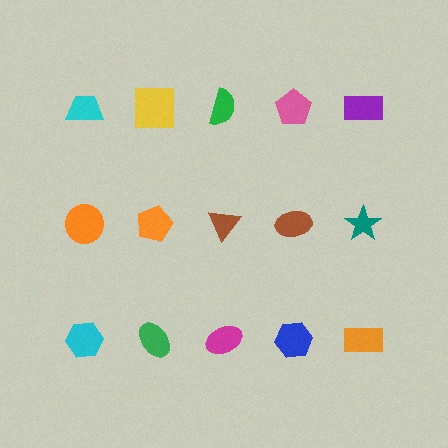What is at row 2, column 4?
A brown ellipse.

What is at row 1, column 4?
A pink pentagon.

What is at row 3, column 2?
A green ellipse.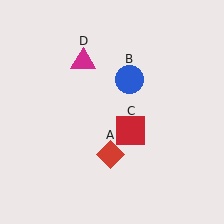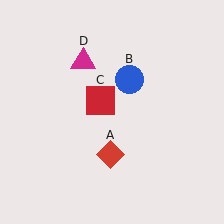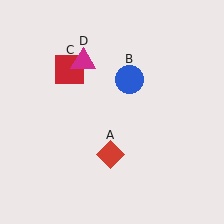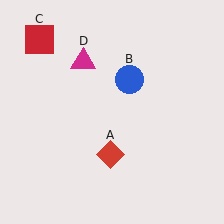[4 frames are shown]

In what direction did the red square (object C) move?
The red square (object C) moved up and to the left.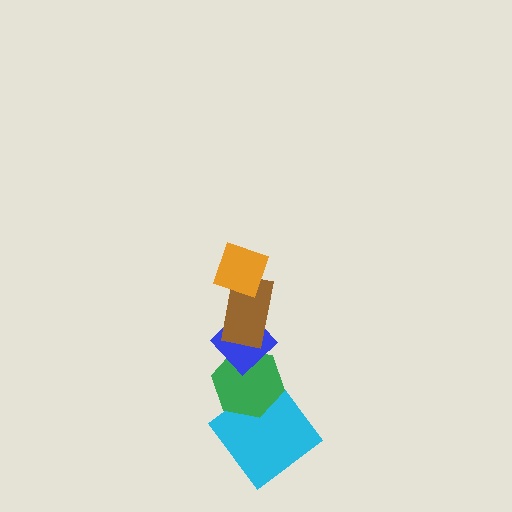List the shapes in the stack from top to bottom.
From top to bottom: the orange diamond, the brown rectangle, the blue diamond, the green hexagon, the cyan diamond.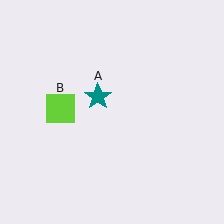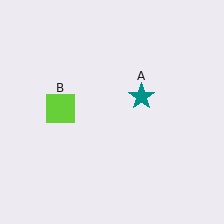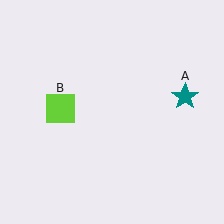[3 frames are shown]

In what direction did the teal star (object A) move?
The teal star (object A) moved right.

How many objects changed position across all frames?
1 object changed position: teal star (object A).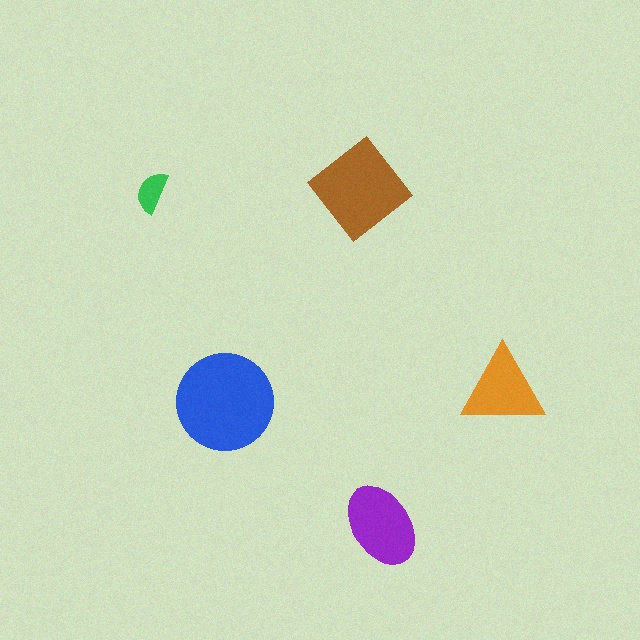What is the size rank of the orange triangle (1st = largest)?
4th.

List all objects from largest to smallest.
The blue circle, the brown diamond, the purple ellipse, the orange triangle, the green semicircle.